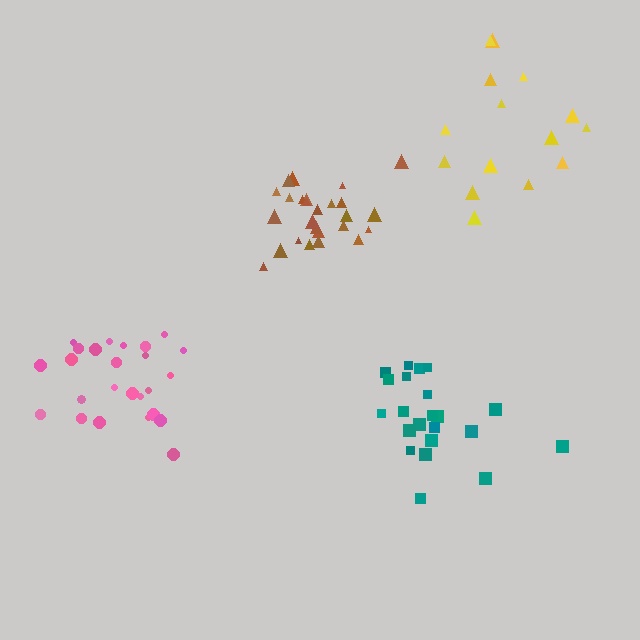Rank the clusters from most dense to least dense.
brown, teal, pink, yellow.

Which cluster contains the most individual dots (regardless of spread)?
Brown (26).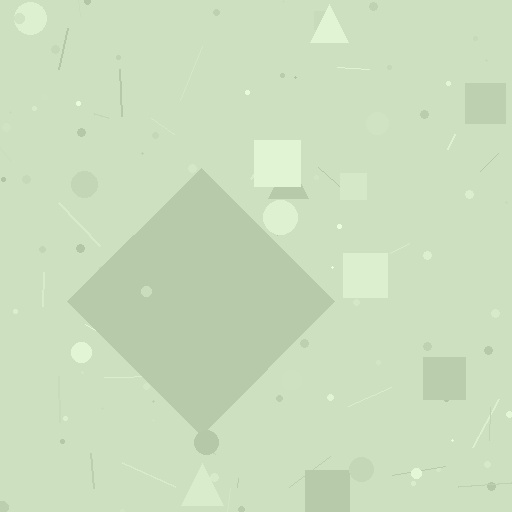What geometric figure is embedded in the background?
A diamond is embedded in the background.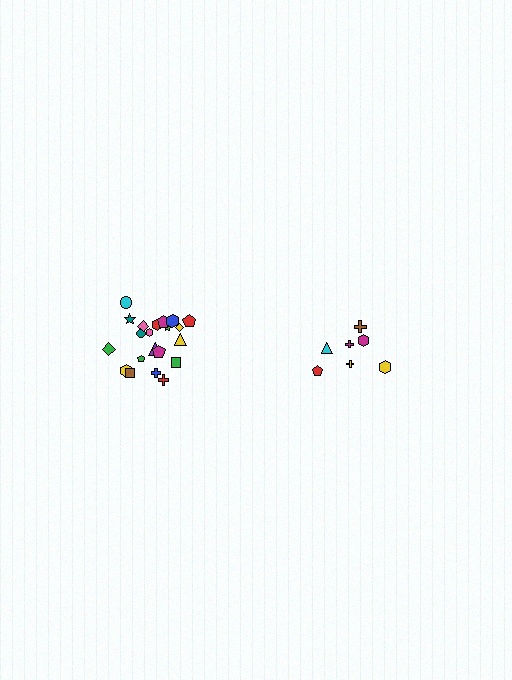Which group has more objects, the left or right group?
The left group.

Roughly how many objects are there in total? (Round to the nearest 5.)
Roughly 30 objects in total.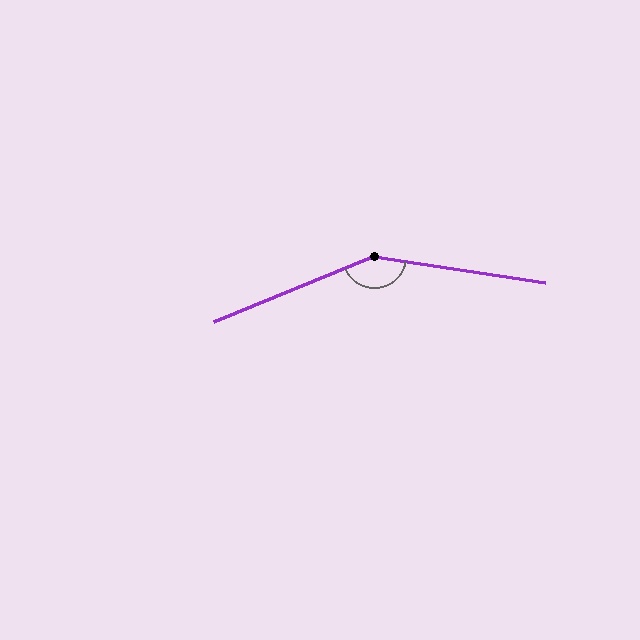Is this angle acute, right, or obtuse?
It is obtuse.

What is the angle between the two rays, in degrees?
Approximately 149 degrees.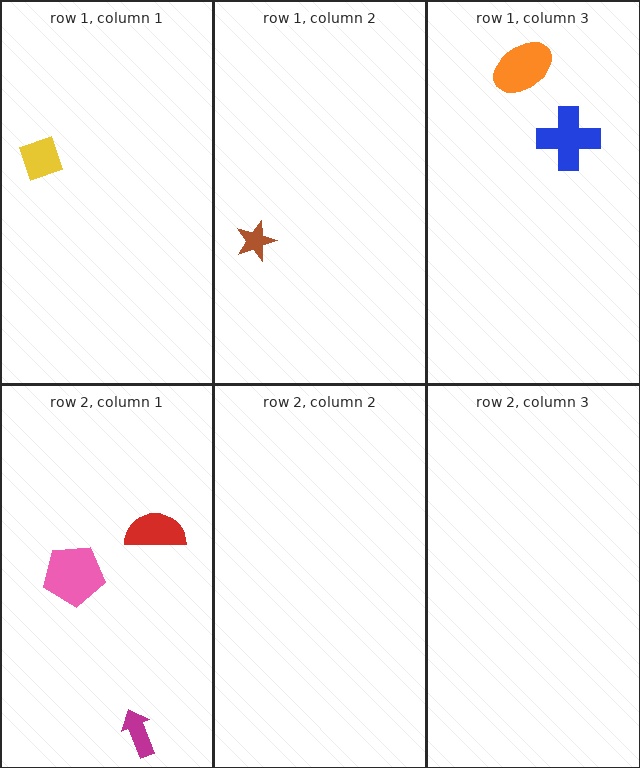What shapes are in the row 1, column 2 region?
The brown star.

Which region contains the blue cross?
The row 1, column 3 region.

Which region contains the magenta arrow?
The row 2, column 1 region.